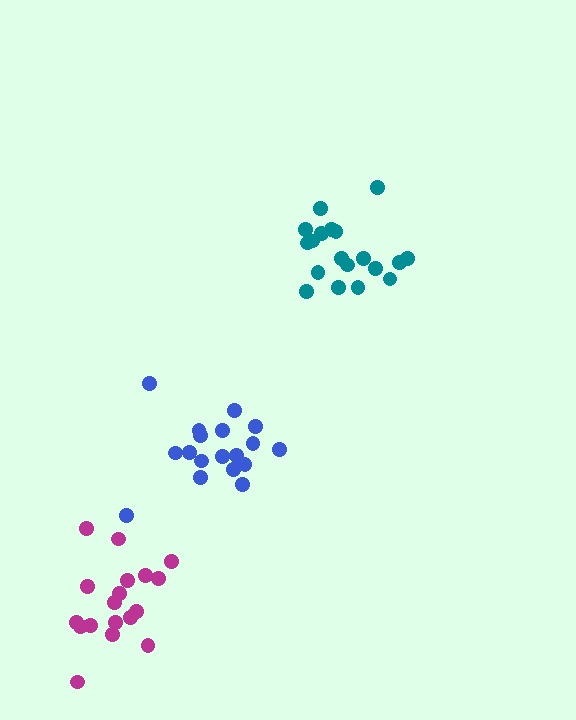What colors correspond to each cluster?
The clusters are colored: teal, blue, magenta.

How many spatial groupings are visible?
There are 3 spatial groupings.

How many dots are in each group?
Group 1: 19 dots, Group 2: 18 dots, Group 3: 18 dots (55 total).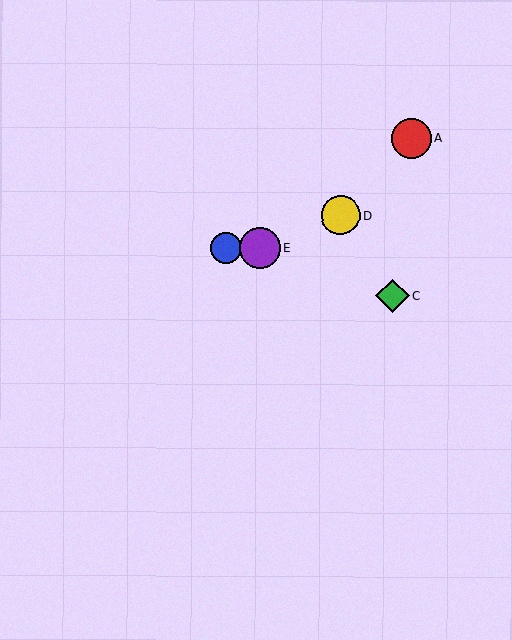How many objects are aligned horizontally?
2 objects (B, E) are aligned horizontally.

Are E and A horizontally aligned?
No, E is at y≈248 and A is at y≈138.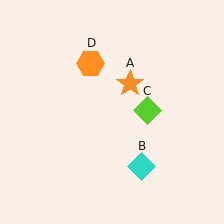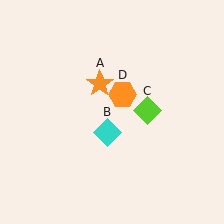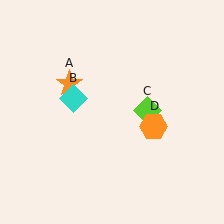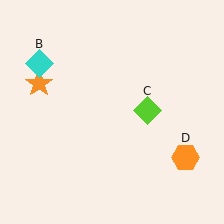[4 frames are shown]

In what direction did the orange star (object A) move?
The orange star (object A) moved left.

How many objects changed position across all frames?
3 objects changed position: orange star (object A), cyan diamond (object B), orange hexagon (object D).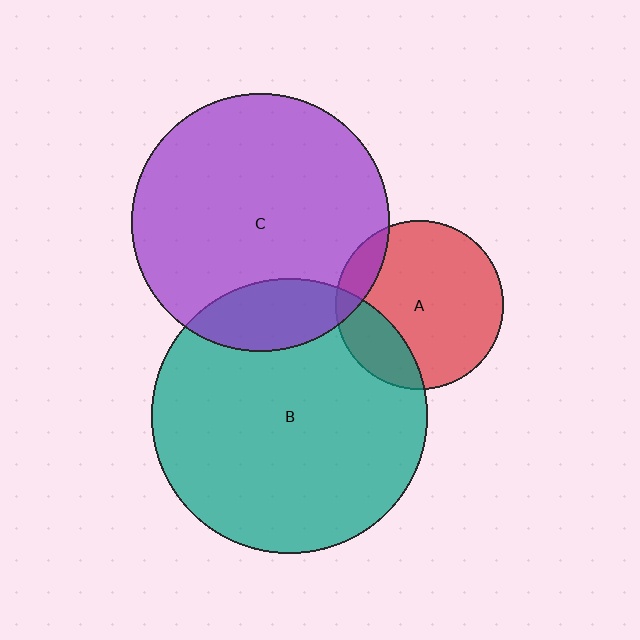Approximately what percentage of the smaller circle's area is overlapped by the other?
Approximately 15%.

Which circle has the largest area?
Circle B (teal).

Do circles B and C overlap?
Yes.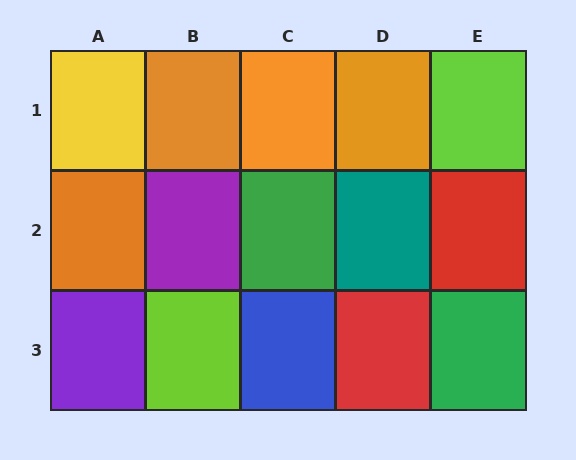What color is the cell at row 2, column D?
Teal.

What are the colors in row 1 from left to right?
Yellow, orange, orange, orange, lime.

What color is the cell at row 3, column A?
Purple.